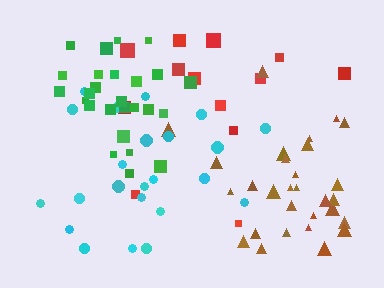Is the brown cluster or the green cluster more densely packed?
Green.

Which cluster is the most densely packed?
Green.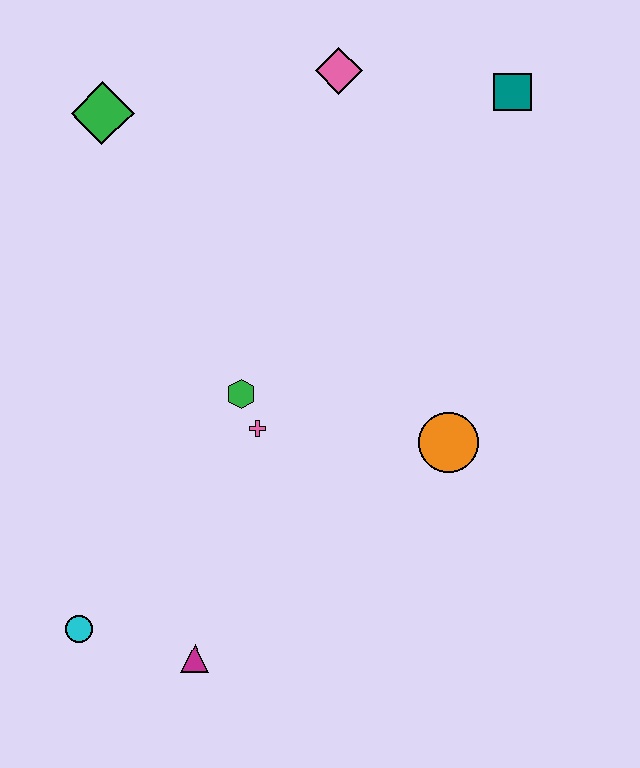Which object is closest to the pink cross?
The green hexagon is closest to the pink cross.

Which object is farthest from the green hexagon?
The teal square is farthest from the green hexagon.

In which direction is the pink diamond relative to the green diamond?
The pink diamond is to the right of the green diamond.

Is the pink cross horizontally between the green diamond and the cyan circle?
No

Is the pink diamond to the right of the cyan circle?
Yes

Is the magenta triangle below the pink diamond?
Yes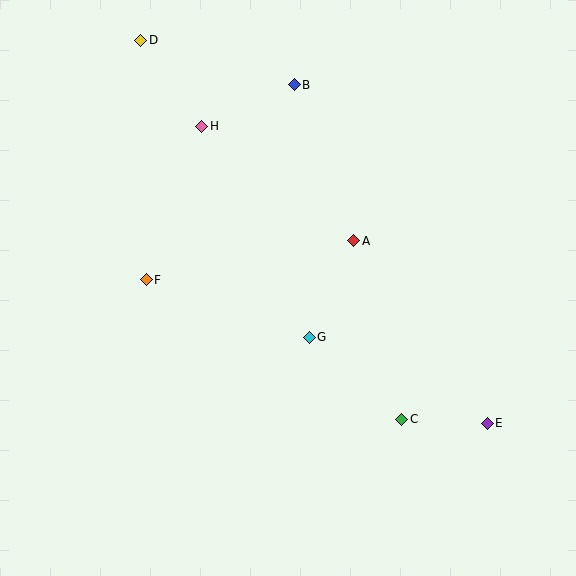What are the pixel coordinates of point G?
Point G is at (309, 337).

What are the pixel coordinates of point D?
Point D is at (141, 40).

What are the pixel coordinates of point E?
Point E is at (487, 423).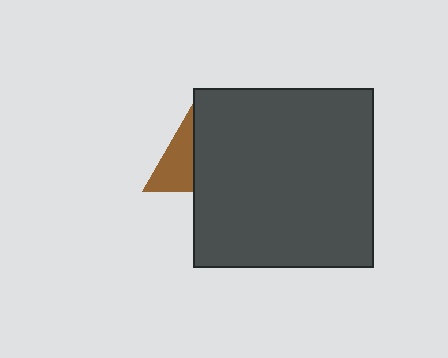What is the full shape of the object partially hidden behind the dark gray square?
The partially hidden object is a brown triangle.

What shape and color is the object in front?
The object in front is a dark gray square.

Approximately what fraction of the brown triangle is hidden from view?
Roughly 58% of the brown triangle is hidden behind the dark gray square.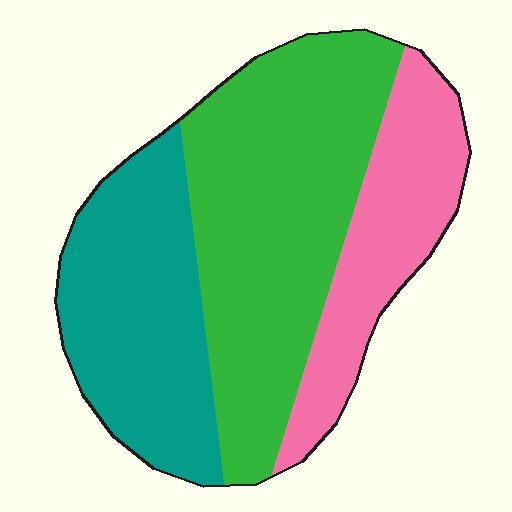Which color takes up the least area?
Pink, at roughly 25%.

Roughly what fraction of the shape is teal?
Teal covers 31% of the shape.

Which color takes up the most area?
Green, at roughly 45%.